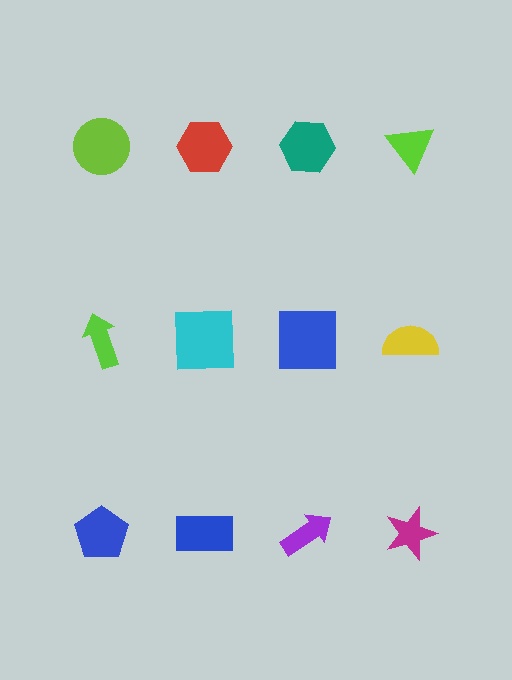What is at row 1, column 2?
A red hexagon.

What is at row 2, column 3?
A blue square.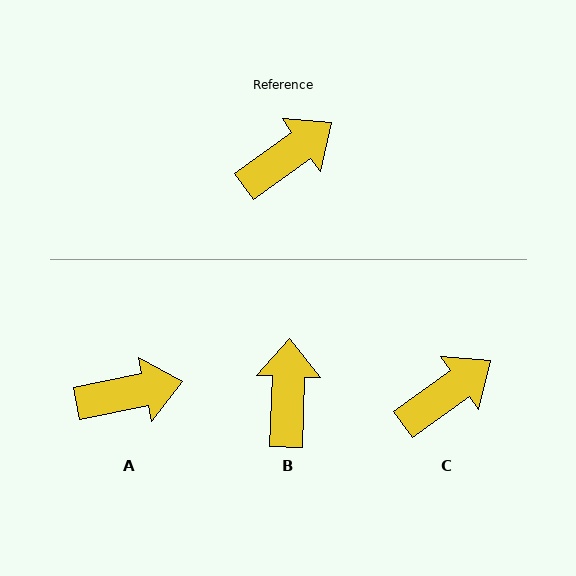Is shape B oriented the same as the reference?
No, it is off by about 52 degrees.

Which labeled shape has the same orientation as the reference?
C.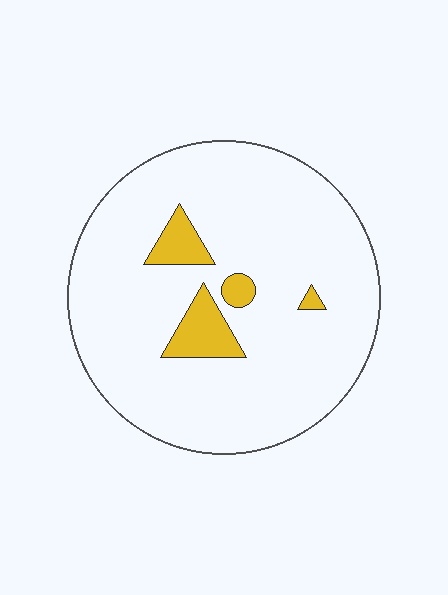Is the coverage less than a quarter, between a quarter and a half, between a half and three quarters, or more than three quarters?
Less than a quarter.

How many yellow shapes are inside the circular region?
4.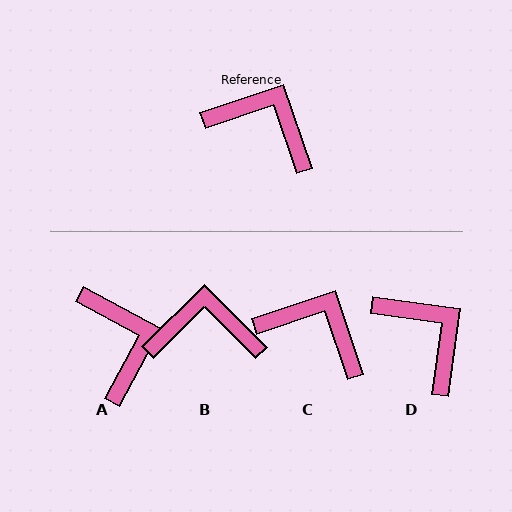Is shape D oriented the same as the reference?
No, it is off by about 26 degrees.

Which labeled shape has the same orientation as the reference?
C.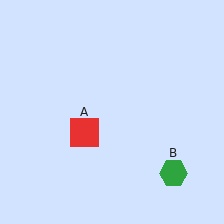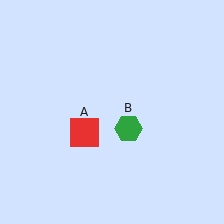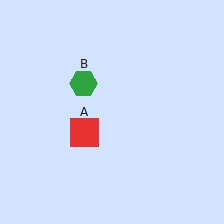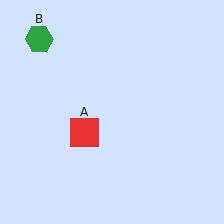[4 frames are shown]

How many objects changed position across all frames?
1 object changed position: green hexagon (object B).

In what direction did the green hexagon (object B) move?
The green hexagon (object B) moved up and to the left.